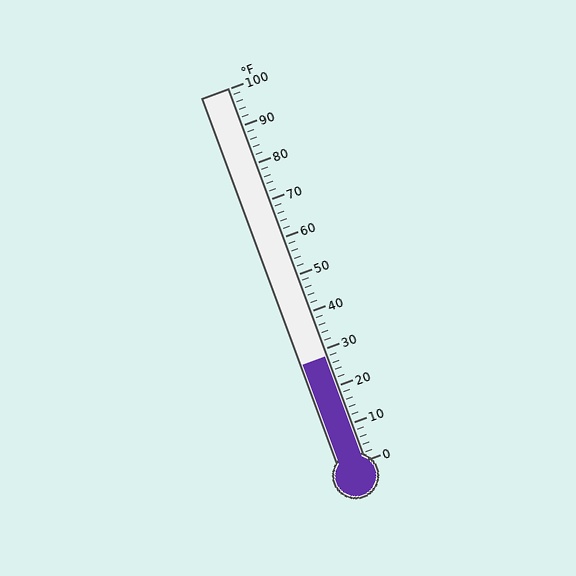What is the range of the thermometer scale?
The thermometer scale ranges from 0°F to 100°F.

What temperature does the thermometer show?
The thermometer shows approximately 28°F.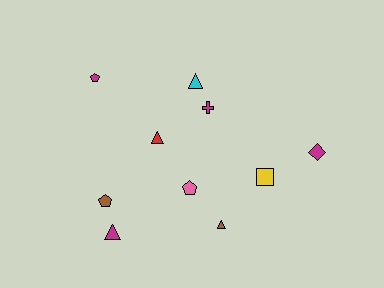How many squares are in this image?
There is 1 square.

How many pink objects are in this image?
There is 1 pink object.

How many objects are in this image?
There are 10 objects.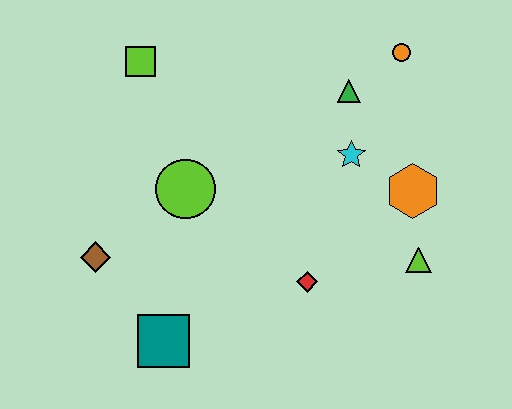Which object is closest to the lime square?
The lime circle is closest to the lime square.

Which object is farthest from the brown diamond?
The orange circle is farthest from the brown diamond.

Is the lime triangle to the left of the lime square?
No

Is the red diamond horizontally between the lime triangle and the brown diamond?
Yes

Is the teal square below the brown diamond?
Yes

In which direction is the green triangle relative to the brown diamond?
The green triangle is to the right of the brown diamond.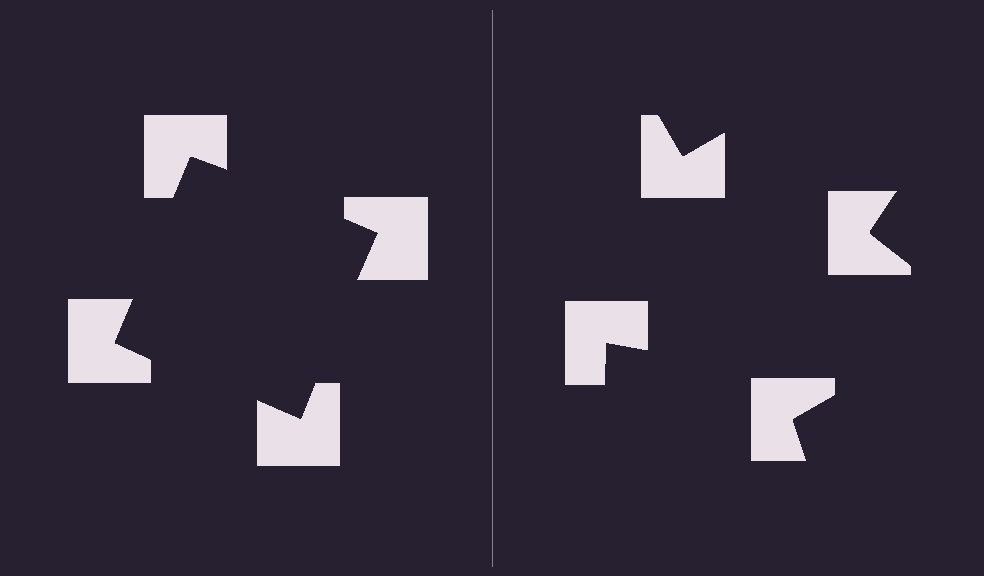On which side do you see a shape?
An illusory square appears on the left side. On the right side the wedge cuts are rotated, so no coherent shape forms.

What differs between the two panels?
The notched squares are positioned identically on both sides; only the wedge orientations differ. On the left they align to a square; on the right they are misaligned.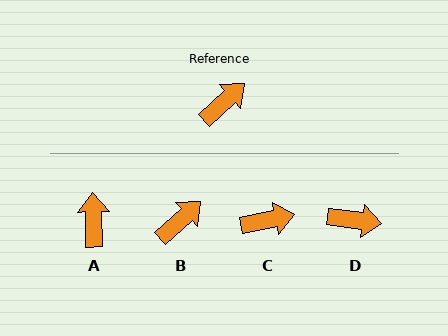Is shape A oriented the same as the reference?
No, it is off by about 49 degrees.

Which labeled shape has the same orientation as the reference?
B.